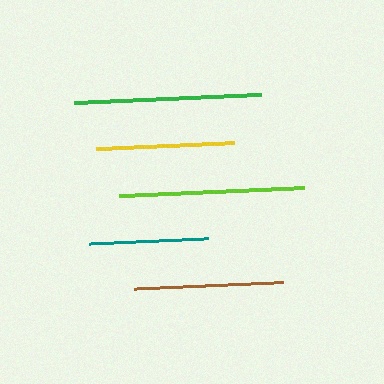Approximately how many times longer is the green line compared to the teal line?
The green line is approximately 1.6 times the length of the teal line.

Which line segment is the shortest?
The teal line is the shortest at approximately 119 pixels.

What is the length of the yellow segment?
The yellow segment is approximately 138 pixels long.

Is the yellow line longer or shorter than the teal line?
The yellow line is longer than the teal line.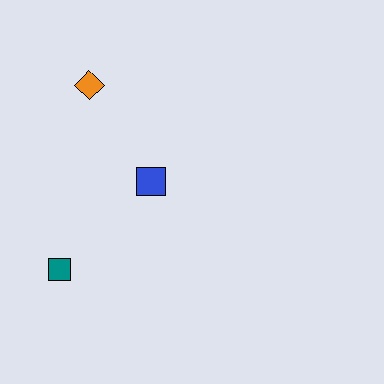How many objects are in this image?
There are 3 objects.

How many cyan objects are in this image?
There are no cyan objects.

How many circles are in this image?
There are no circles.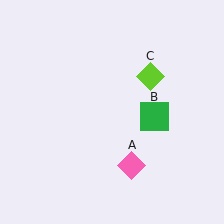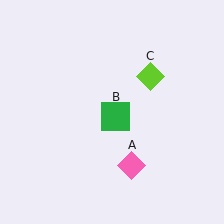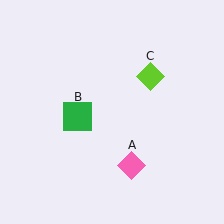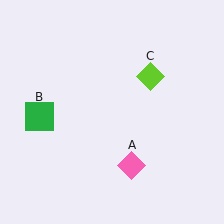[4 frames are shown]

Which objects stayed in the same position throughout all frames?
Pink diamond (object A) and lime diamond (object C) remained stationary.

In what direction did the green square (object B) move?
The green square (object B) moved left.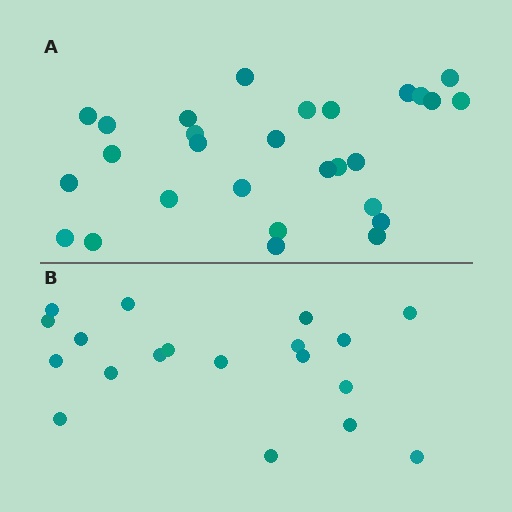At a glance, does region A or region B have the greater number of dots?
Region A (the top region) has more dots.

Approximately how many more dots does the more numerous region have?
Region A has roughly 8 or so more dots than region B.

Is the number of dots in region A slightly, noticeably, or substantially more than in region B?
Region A has substantially more. The ratio is roughly 1.5 to 1.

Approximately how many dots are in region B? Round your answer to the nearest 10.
About 20 dots. (The exact count is 19, which rounds to 20.)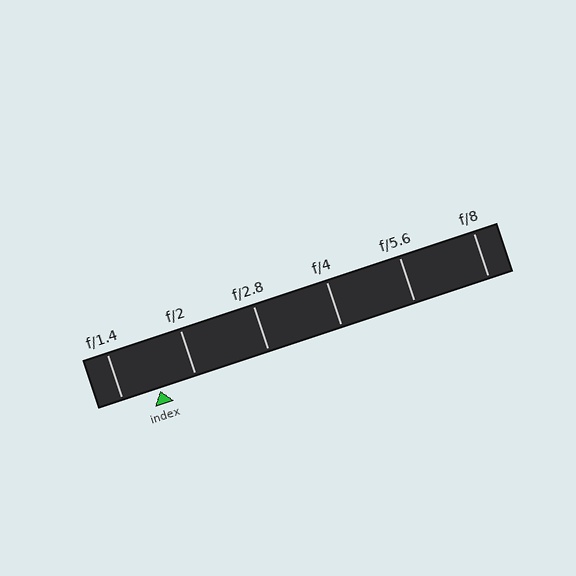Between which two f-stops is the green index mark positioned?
The index mark is between f/1.4 and f/2.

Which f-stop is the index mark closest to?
The index mark is closest to f/2.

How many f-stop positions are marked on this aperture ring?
There are 6 f-stop positions marked.